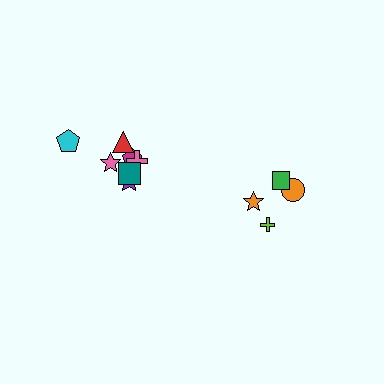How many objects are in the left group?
There are 7 objects.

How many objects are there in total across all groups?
There are 11 objects.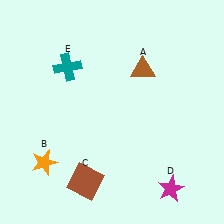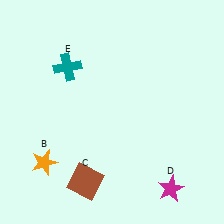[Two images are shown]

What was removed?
The brown triangle (A) was removed in Image 2.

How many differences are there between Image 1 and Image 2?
There is 1 difference between the two images.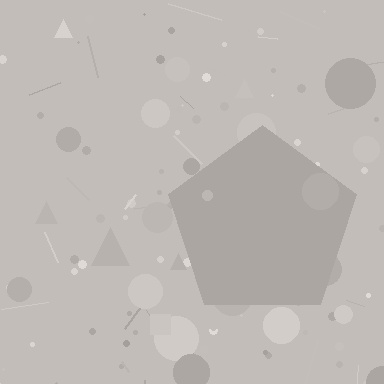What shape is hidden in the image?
A pentagon is hidden in the image.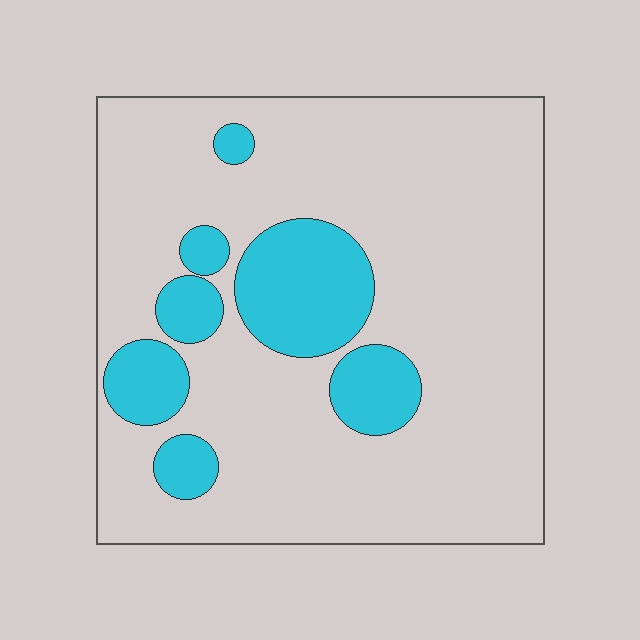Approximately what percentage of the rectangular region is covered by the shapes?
Approximately 20%.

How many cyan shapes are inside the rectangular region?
7.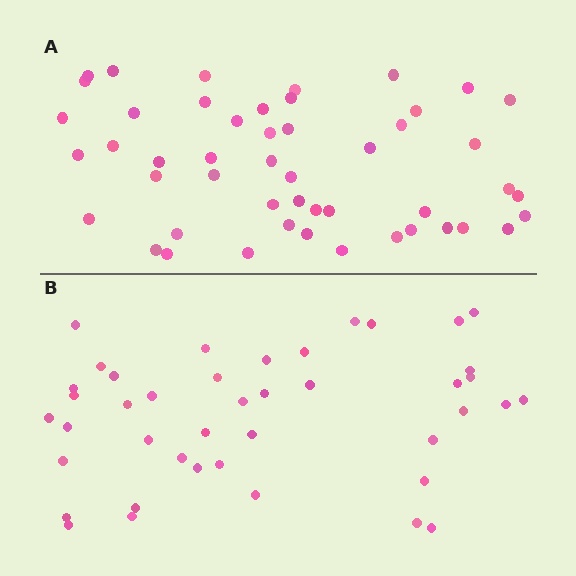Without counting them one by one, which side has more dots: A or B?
Region A (the top region) has more dots.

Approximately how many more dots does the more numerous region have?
Region A has roughly 8 or so more dots than region B.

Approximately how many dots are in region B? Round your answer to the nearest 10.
About 40 dots. (The exact count is 42, which rounds to 40.)